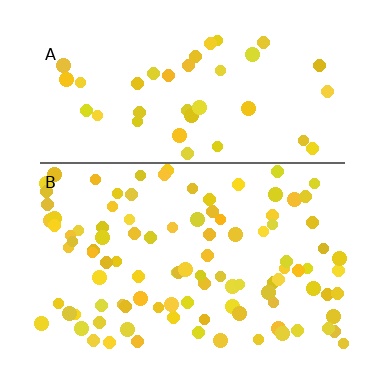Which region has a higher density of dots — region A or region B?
B (the bottom).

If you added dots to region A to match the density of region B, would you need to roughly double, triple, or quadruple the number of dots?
Approximately double.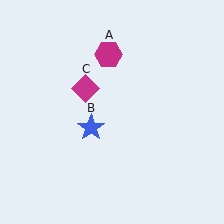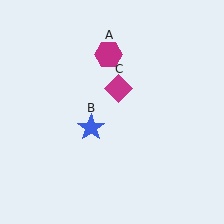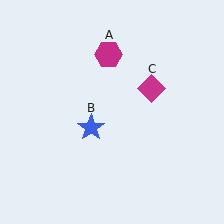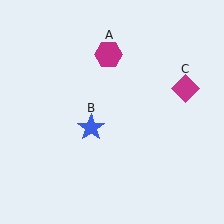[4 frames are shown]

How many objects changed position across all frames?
1 object changed position: magenta diamond (object C).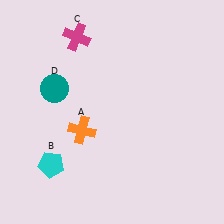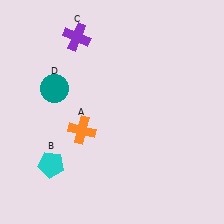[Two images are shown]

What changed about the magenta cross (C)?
In Image 1, C is magenta. In Image 2, it changed to purple.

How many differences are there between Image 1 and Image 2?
There is 1 difference between the two images.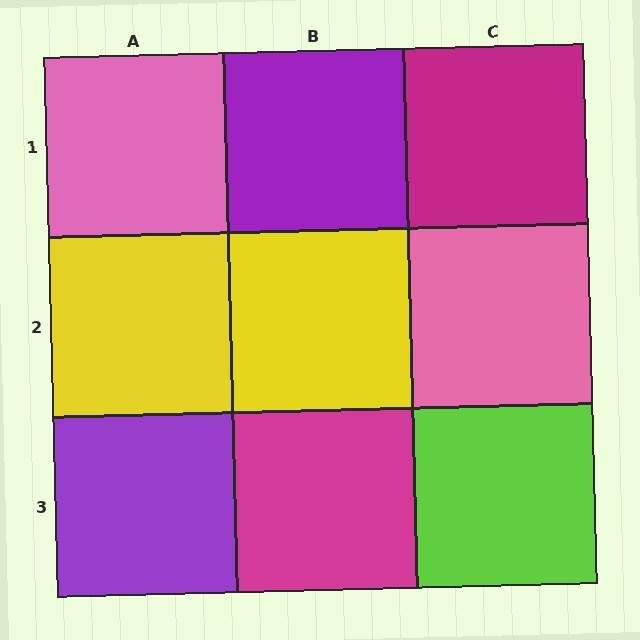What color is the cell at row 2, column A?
Yellow.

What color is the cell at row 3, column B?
Magenta.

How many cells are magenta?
2 cells are magenta.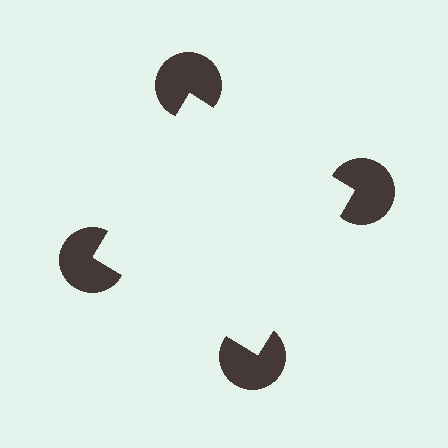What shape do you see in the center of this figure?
An illusory square — its edges are inferred from the aligned wedge cuts in the pac-man discs, not physically drawn.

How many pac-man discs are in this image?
There are 4 — one at each vertex of the illusory square.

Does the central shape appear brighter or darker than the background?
It typically appears slightly brighter than the background, even though no actual brightness change is drawn.